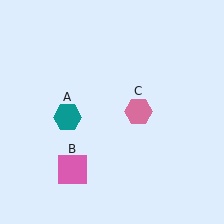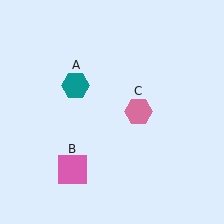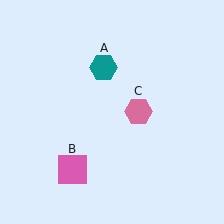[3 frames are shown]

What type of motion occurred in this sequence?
The teal hexagon (object A) rotated clockwise around the center of the scene.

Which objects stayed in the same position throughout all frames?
Pink square (object B) and pink hexagon (object C) remained stationary.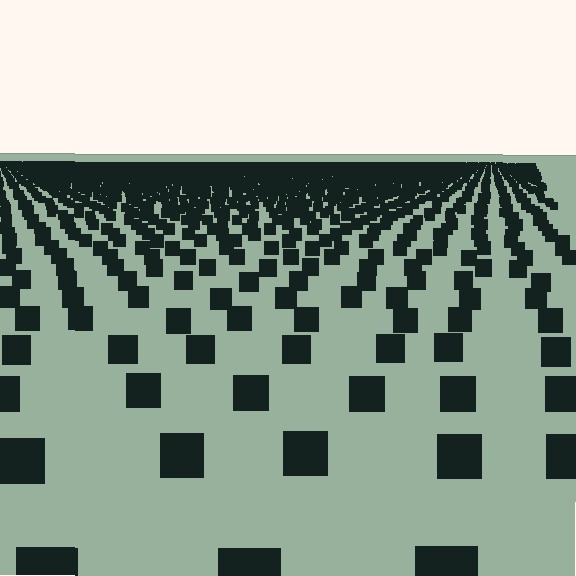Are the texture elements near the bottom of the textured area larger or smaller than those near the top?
Larger. Near the bottom, elements are closer to the viewer and appear at a bigger on-screen size.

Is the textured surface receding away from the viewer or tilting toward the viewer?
The surface is receding away from the viewer. Texture elements get smaller and denser toward the top.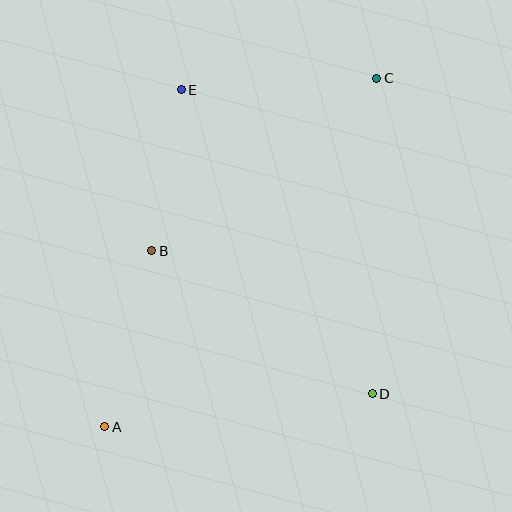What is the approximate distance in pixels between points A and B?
The distance between A and B is approximately 182 pixels.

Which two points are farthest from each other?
Points A and C are farthest from each other.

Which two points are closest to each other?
Points B and E are closest to each other.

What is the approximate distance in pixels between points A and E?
The distance between A and E is approximately 346 pixels.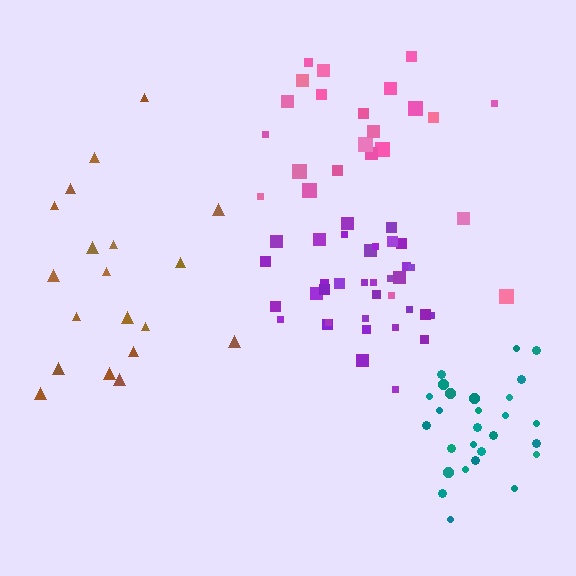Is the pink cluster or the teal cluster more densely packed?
Teal.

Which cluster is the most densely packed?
Teal.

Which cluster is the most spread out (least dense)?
Brown.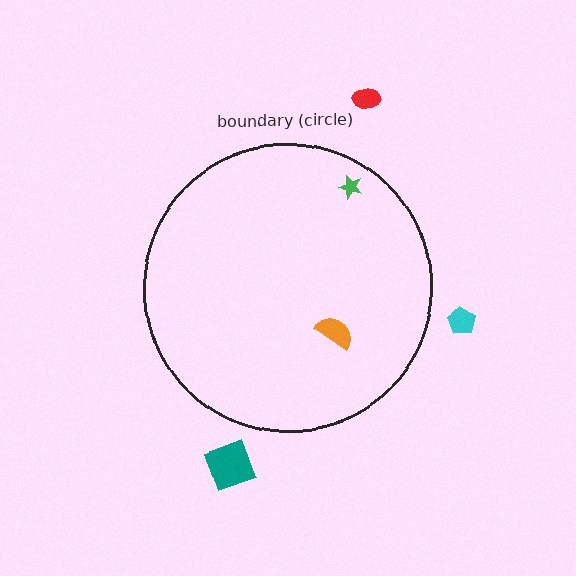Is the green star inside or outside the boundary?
Inside.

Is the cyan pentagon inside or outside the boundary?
Outside.